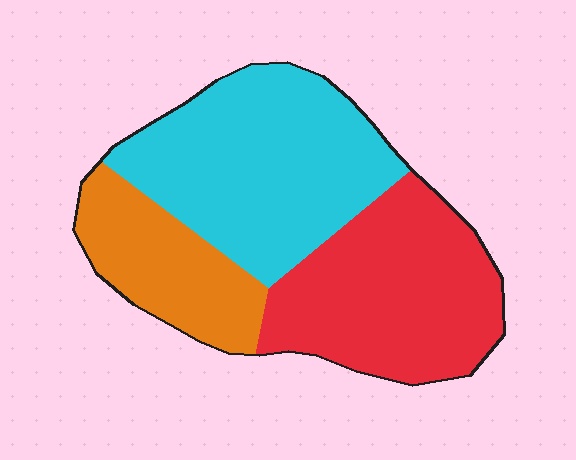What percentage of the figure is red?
Red takes up about three eighths (3/8) of the figure.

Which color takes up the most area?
Cyan, at roughly 40%.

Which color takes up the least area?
Orange, at roughly 20%.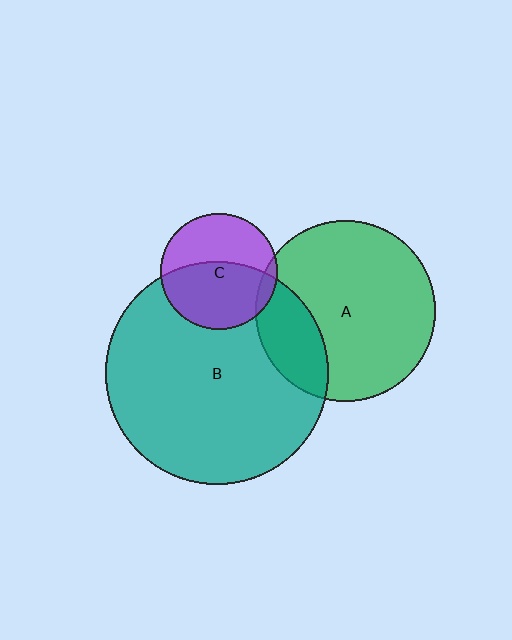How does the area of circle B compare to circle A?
Approximately 1.5 times.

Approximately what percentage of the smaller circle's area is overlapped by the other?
Approximately 20%.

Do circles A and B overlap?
Yes.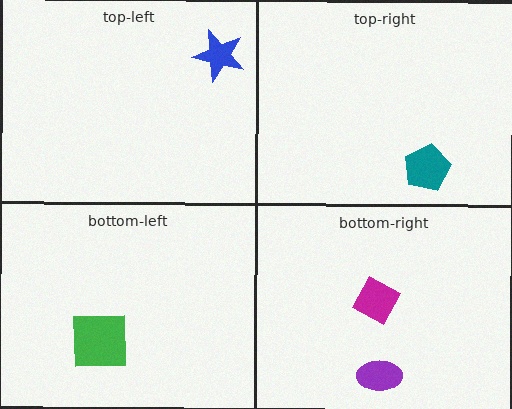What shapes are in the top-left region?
The blue star.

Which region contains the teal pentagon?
The top-right region.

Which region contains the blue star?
The top-left region.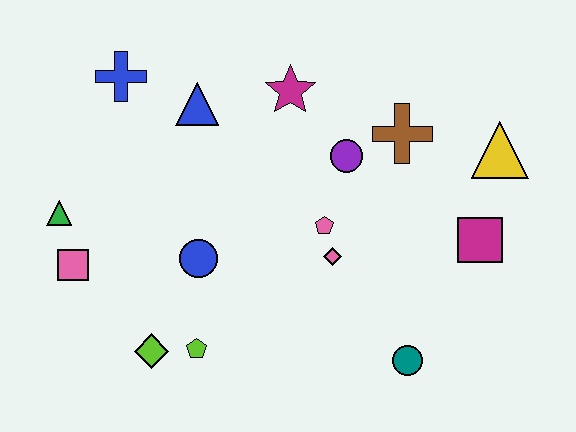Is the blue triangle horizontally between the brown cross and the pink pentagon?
No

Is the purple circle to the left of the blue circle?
No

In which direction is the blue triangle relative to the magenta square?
The blue triangle is to the left of the magenta square.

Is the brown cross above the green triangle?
Yes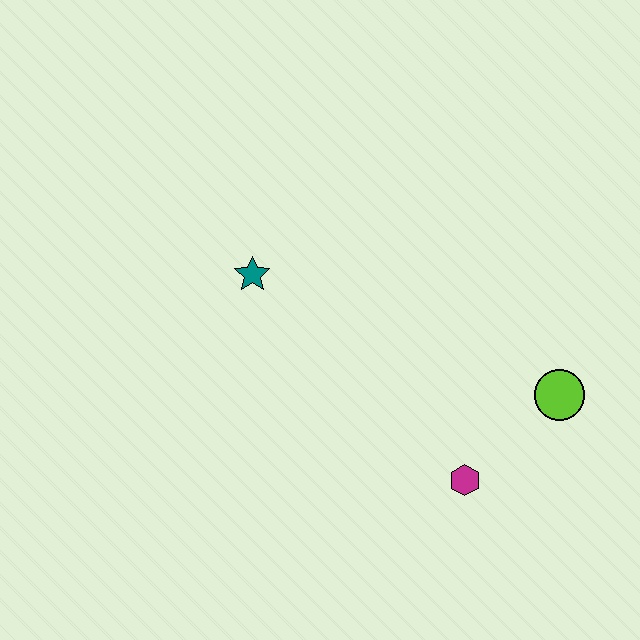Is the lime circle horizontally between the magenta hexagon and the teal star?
No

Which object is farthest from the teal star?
The lime circle is farthest from the teal star.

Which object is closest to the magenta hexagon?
The lime circle is closest to the magenta hexagon.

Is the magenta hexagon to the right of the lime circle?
No